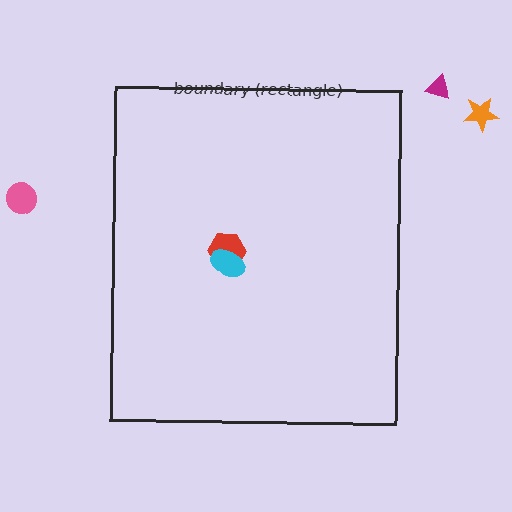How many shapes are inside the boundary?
2 inside, 3 outside.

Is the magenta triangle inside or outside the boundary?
Outside.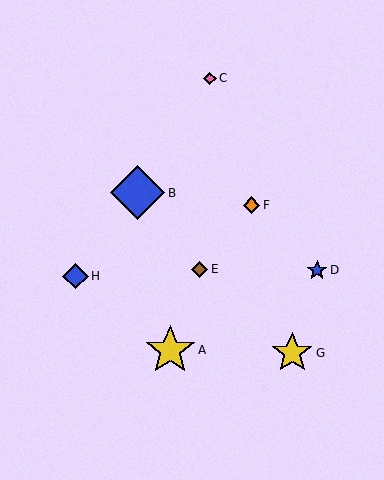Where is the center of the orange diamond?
The center of the orange diamond is at (251, 205).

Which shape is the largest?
The blue diamond (labeled B) is the largest.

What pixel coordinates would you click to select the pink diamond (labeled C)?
Click at (210, 78) to select the pink diamond C.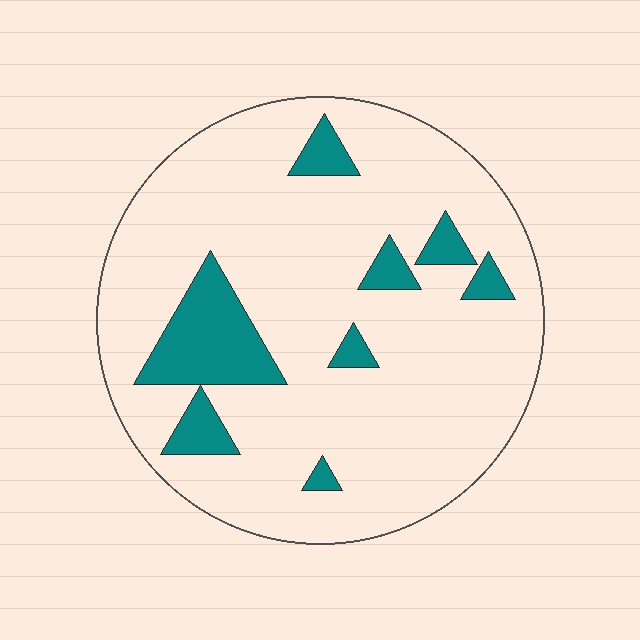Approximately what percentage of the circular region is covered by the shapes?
Approximately 15%.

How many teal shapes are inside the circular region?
8.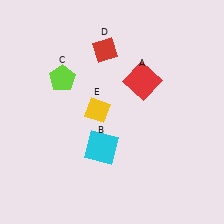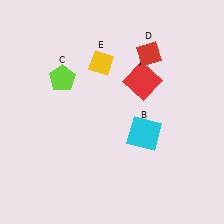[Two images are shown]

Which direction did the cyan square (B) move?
The cyan square (B) moved right.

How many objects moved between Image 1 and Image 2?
3 objects moved between the two images.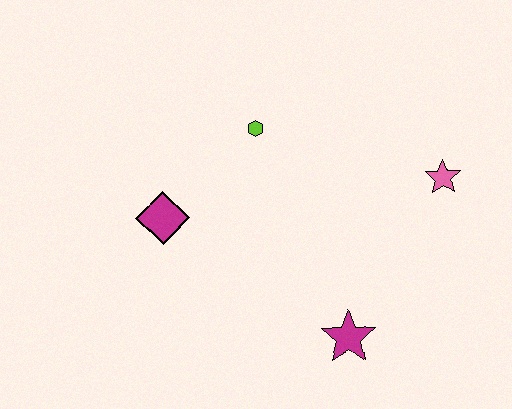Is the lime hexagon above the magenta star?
Yes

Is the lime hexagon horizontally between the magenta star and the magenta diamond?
Yes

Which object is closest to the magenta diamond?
The lime hexagon is closest to the magenta diamond.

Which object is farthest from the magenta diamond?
The pink star is farthest from the magenta diamond.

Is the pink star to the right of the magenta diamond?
Yes